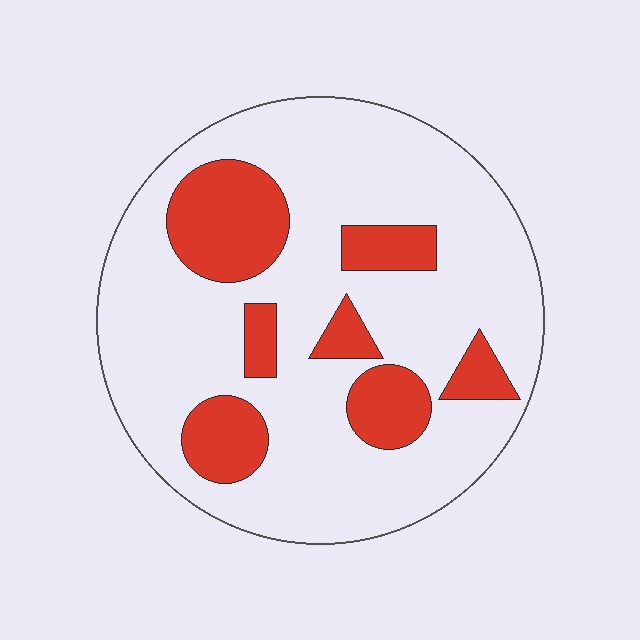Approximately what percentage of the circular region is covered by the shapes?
Approximately 25%.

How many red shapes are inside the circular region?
7.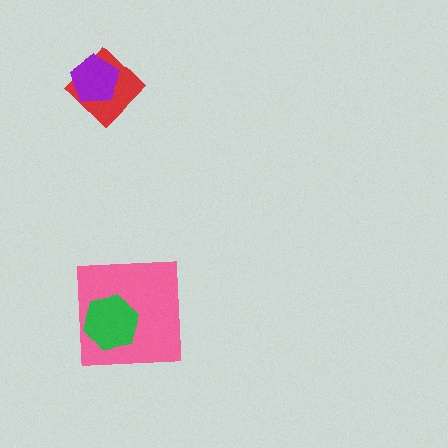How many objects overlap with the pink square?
1 object overlaps with the pink square.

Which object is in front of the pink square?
The green hexagon is in front of the pink square.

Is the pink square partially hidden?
Yes, it is partially covered by another shape.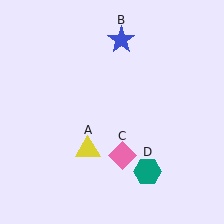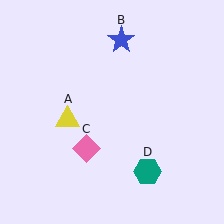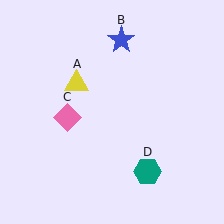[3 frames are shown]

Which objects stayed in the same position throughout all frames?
Blue star (object B) and teal hexagon (object D) remained stationary.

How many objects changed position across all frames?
2 objects changed position: yellow triangle (object A), pink diamond (object C).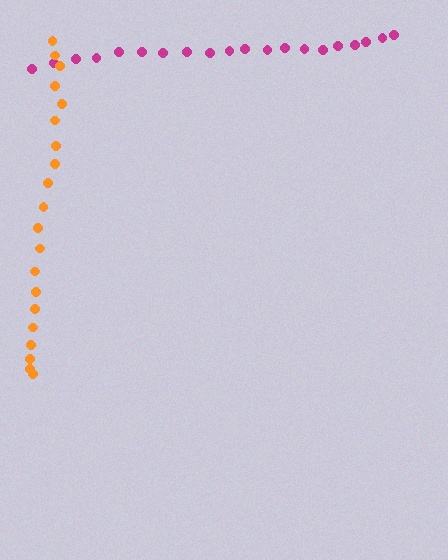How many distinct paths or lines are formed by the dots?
There are 2 distinct paths.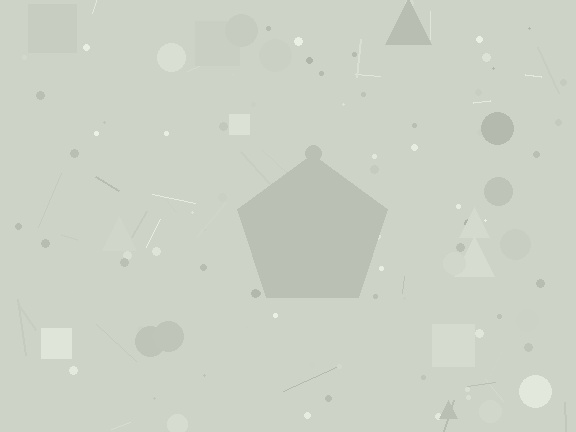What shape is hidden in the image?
A pentagon is hidden in the image.